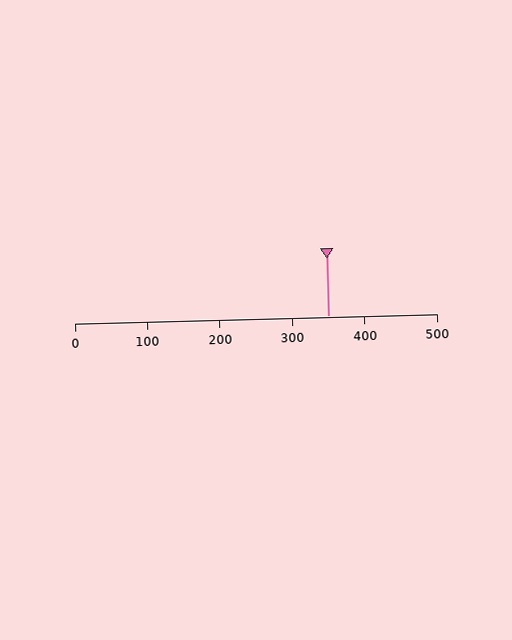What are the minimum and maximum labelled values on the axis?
The axis runs from 0 to 500.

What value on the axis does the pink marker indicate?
The marker indicates approximately 350.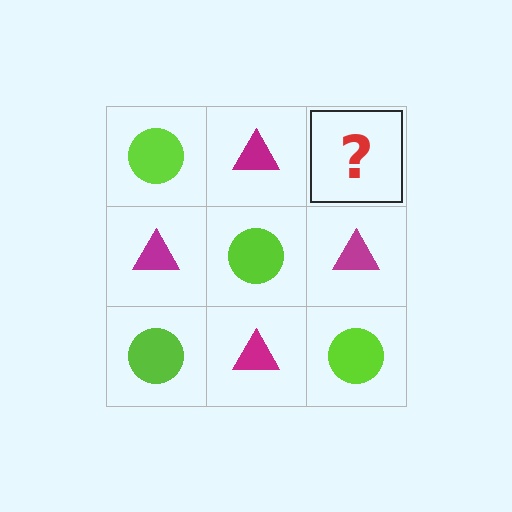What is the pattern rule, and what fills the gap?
The rule is that it alternates lime circle and magenta triangle in a checkerboard pattern. The gap should be filled with a lime circle.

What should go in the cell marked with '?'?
The missing cell should contain a lime circle.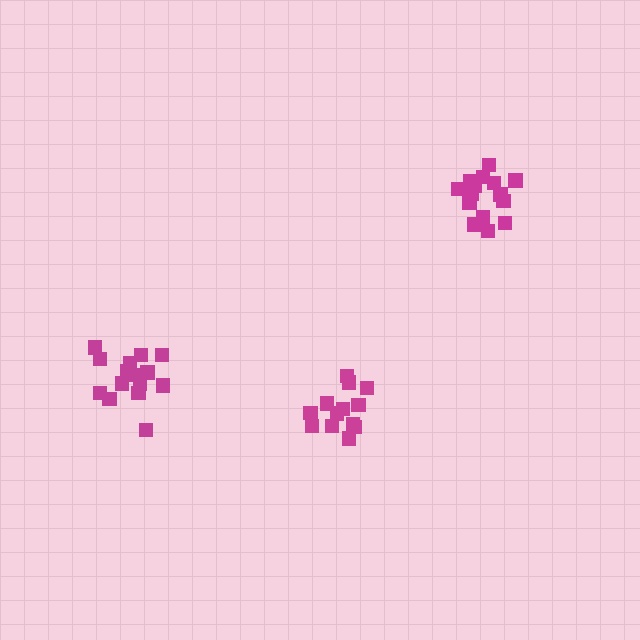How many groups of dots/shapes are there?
There are 3 groups.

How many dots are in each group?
Group 1: 15 dots, Group 2: 13 dots, Group 3: 16 dots (44 total).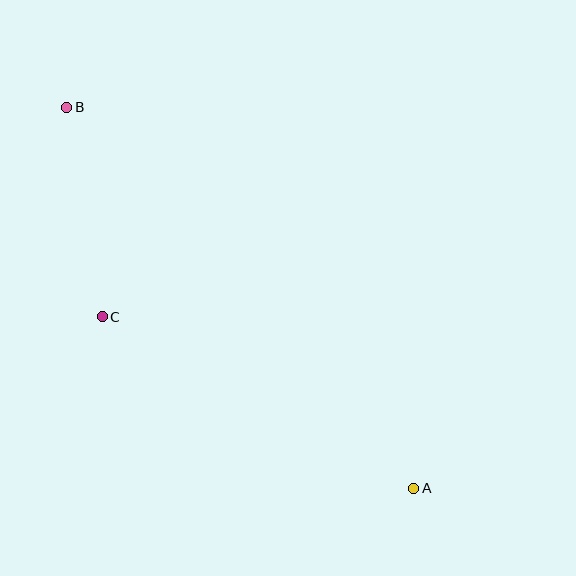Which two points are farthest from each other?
Points A and B are farthest from each other.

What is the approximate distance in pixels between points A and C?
The distance between A and C is approximately 356 pixels.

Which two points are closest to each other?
Points B and C are closest to each other.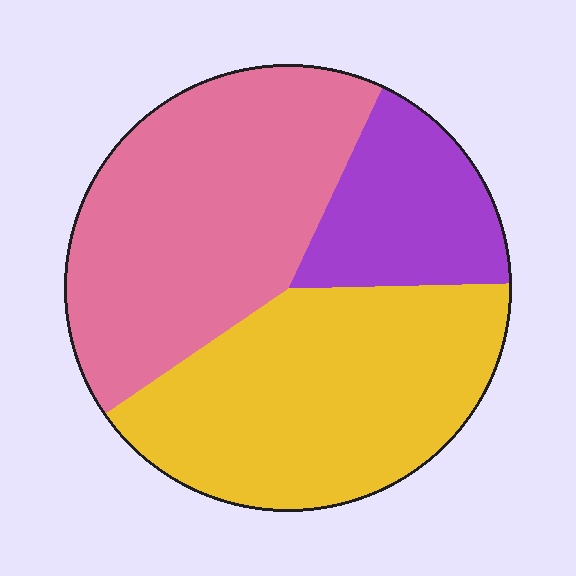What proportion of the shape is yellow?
Yellow takes up about two fifths (2/5) of the shape.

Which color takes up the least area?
Purple, at roughly 20%.